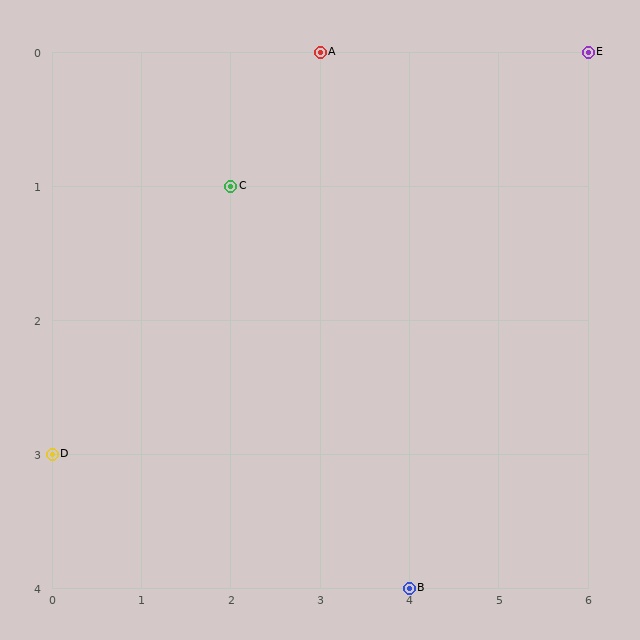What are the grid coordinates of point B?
Point B is at grid coordinates (4, 4).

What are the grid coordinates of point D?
Point D is at grid coordinates (0, 3).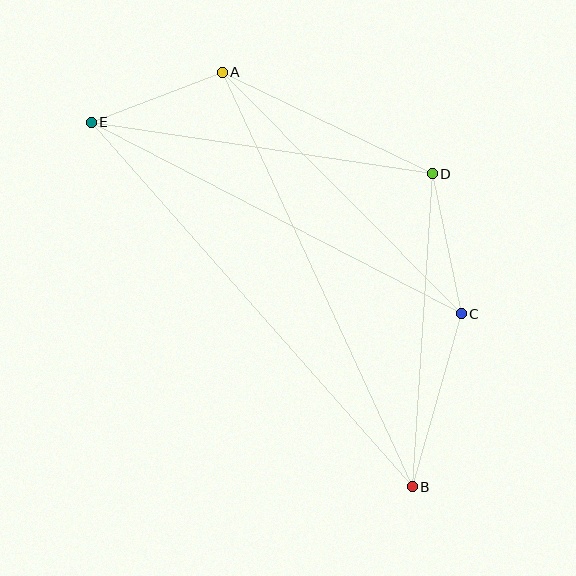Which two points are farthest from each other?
Points B and E are farthest from each other.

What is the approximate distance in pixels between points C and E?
The distance between C and E is approximately 417 pixels.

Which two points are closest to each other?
Points A and E are closest to each other.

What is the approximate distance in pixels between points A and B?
The distance between A and B is approximately 456 pixels.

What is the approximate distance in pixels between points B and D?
The distance between B and D is approximately 314 pixels.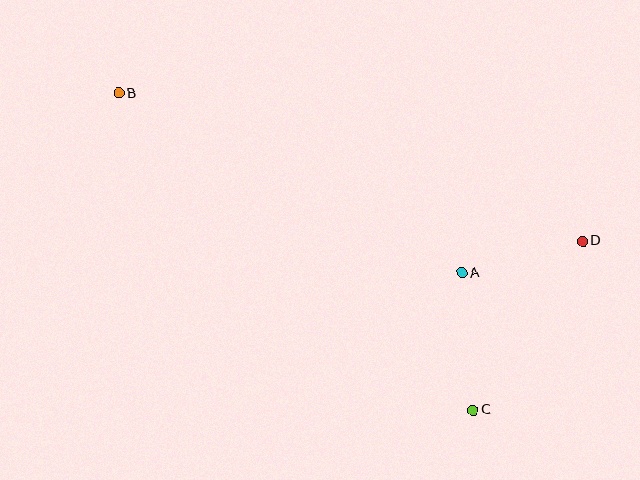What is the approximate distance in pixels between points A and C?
The distance between A and C is approximately 137 pixels.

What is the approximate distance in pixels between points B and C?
The distance between B and C is approximately 475 pixels.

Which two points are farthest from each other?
Points B and D are farthest from each other.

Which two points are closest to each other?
Points A and D are closest to each other.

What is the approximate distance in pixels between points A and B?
The distance between A and B is approximately 387 pixels.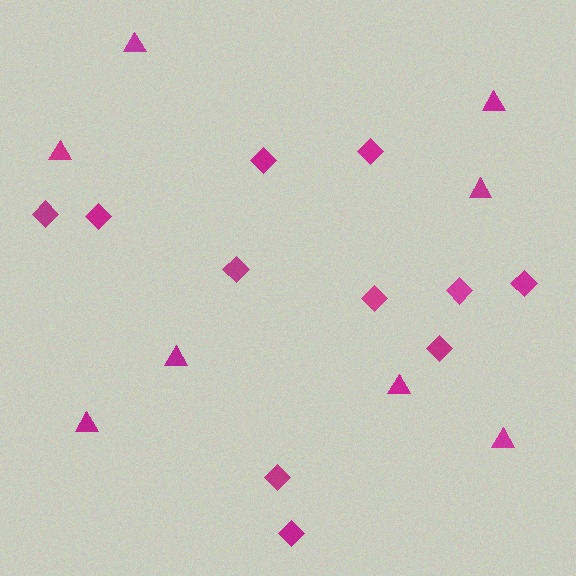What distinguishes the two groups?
There are 2 groups: one group of diamonds (11) and one group of triangles (8).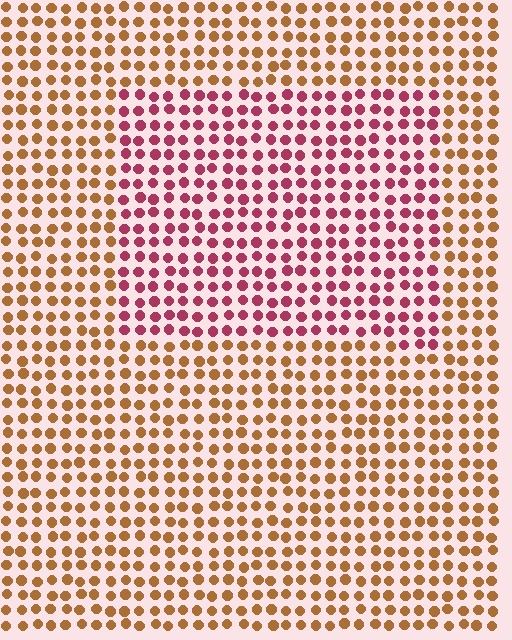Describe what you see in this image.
The image is filled with small brown elements in a uniform arrangement. A rectangle-shaped region is visible where the elements are tinted to a slightly different hue, forming a subtle color boundary.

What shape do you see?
I see a rectangle.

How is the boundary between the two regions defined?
The boundary is defined purely by a slight shift in hue (about 50 degrees). Spacing, size, and orientation are identical on both sides.